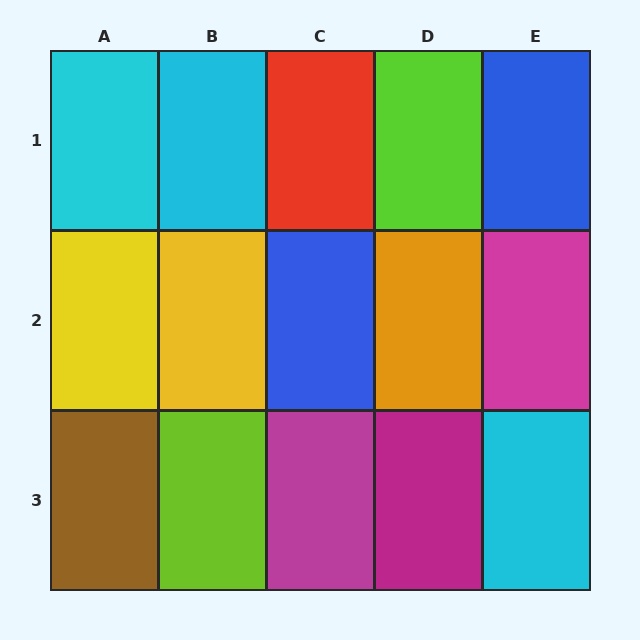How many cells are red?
1 cell is red.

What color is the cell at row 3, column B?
Lime.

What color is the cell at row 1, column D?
Lime.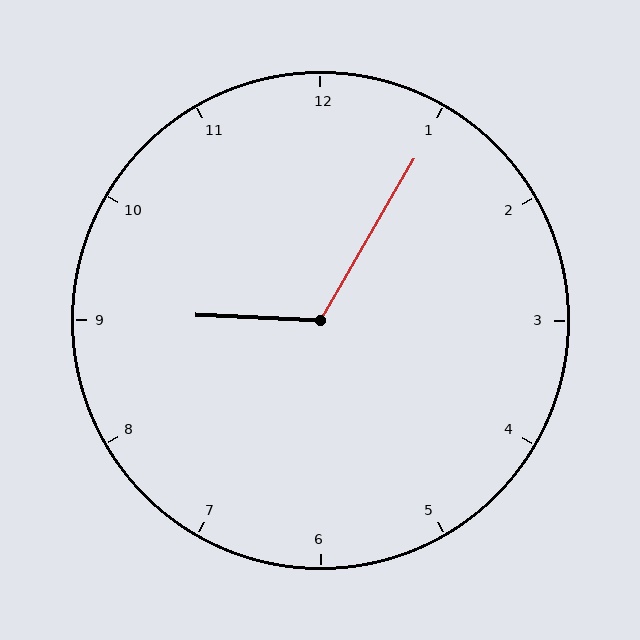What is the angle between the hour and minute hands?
Approximately 118 degrees.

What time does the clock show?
9:05.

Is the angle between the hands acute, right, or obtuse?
It is obtuse.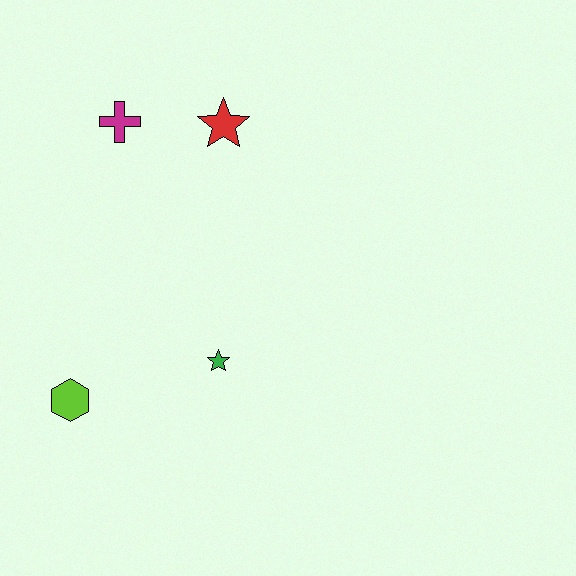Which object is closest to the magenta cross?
The red star is closest to the magenta cross.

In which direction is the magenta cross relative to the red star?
The magenta cross is to the left of the red star.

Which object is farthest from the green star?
The magenta cross is farthest from the green star.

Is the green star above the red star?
No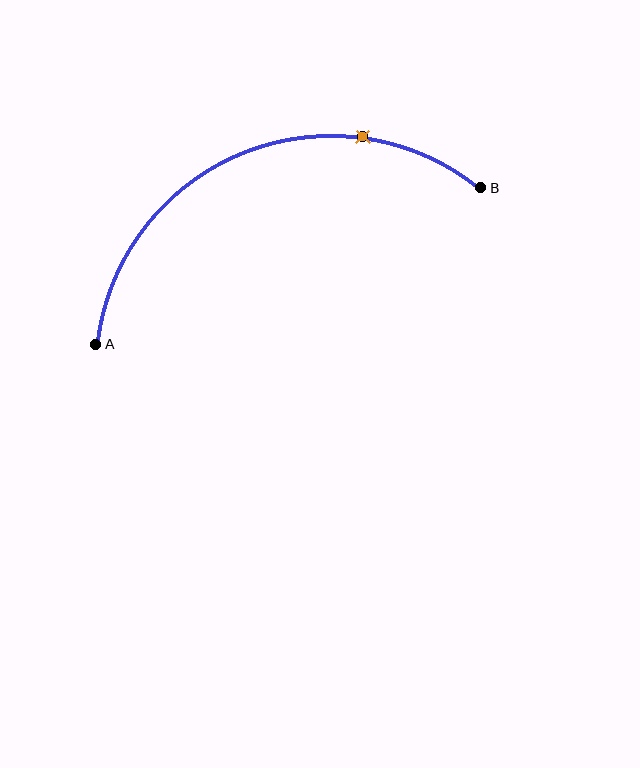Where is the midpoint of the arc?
The arc midpoint is the point on the curve farthest from the straight line joining A and B. It sits above that line.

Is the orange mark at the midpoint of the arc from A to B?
No. The orange mark lies on the arc but is closer to endpoint B. The arc midpoint would be at the point on the curve equidistant along the arc from both A and B.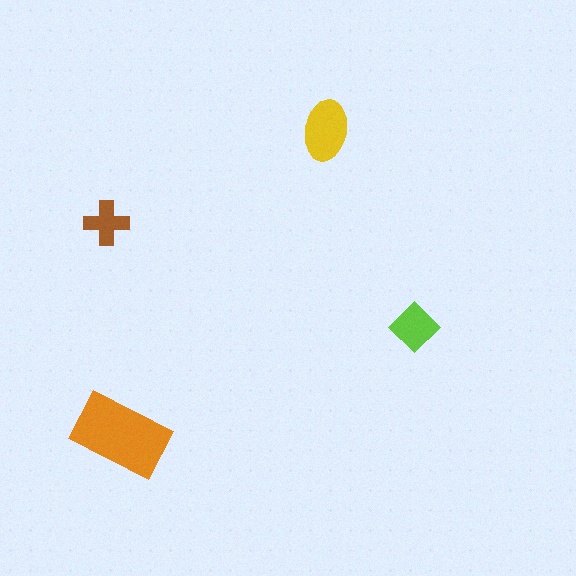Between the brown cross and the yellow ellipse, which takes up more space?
The yellow ellipse.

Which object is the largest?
The orange rectangle.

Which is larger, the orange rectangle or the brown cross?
The orange rectangle.